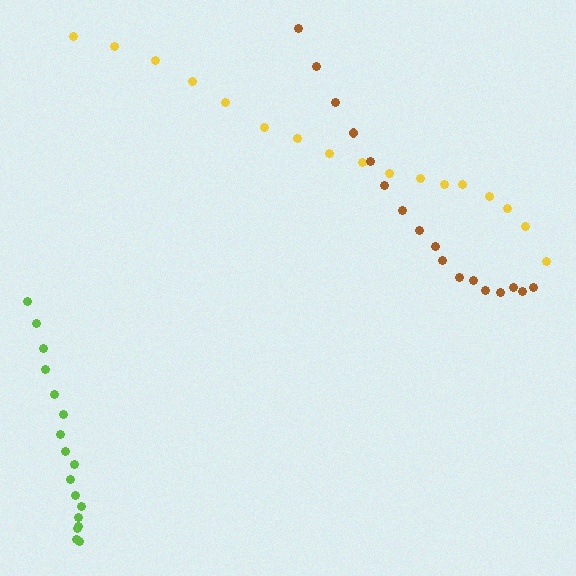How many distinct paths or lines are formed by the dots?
There are 3 distinct paths.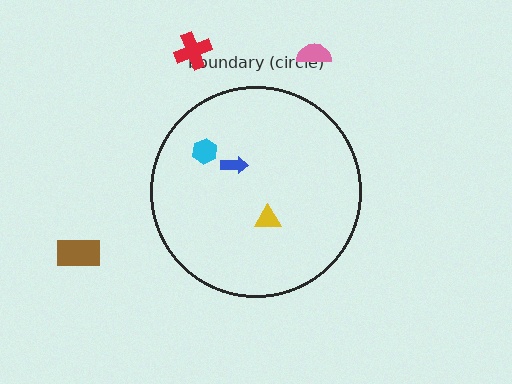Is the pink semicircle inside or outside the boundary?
Outside.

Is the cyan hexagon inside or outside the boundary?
Inside.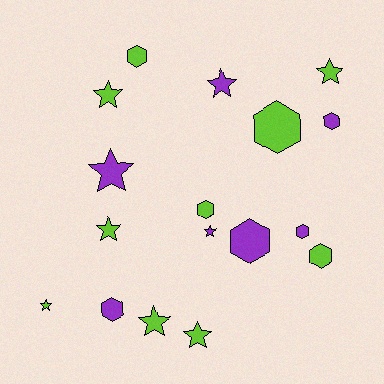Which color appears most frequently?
Lime, with 10 objects.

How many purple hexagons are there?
There are 4 purple hexagons.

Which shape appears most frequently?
Star, with 9 objects.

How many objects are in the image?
There are 17 objects.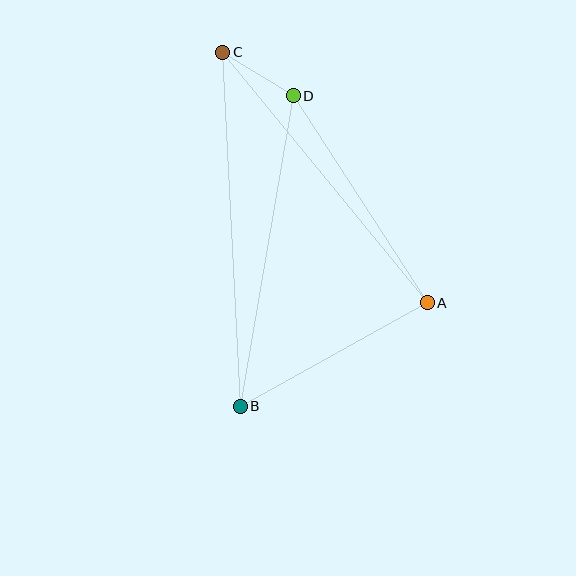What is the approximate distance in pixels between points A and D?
The distance between A and D is approximately 246 pixels.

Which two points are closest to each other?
Points C and D are closest to each other.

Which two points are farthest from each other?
Points B and C are farthest from each other.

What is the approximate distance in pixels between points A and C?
The distance between A and C is approximately 323 pixels.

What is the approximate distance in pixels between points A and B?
The distance between A and B is approximately 213 pixels.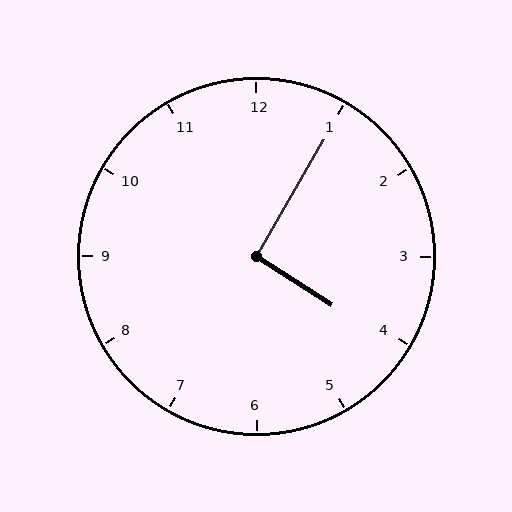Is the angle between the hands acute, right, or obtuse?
It is right.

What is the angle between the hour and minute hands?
Approximately 92 degrees.